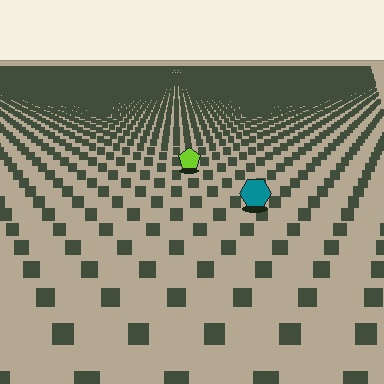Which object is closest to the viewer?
The teal hexagon is closest. The texture marks near it are larger and more spread out.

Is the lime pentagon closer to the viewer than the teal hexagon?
No. The teal hexagon is closer — you can tell from the texture gradient: the ground texture is coarser near it.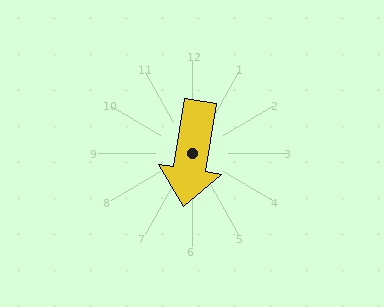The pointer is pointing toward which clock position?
Roughly 6 o'clock.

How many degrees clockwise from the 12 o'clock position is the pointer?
Approximately 189 degrees.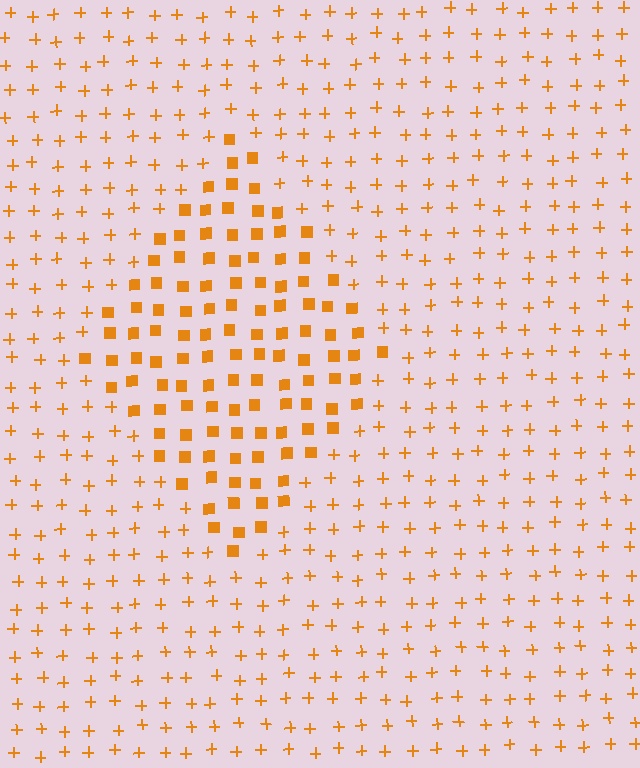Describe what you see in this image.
The image is filled with small orange elements arranged in a uniform grid. A diamond-shaped region contains squares, while the surrounding area contains plus signs. The boundary is defined purely by the change in element shape.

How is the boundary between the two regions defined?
The boundary is defined by a change in element shape: squares inside vs. plus signs outside. All elements share the same color and spacing.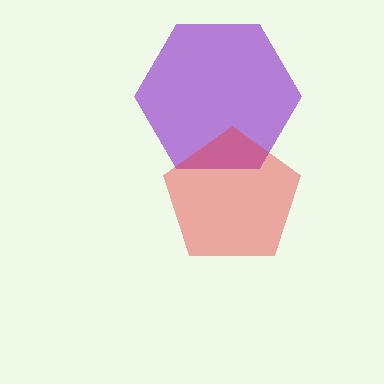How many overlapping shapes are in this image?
There are 2 overlapping shapes in the image.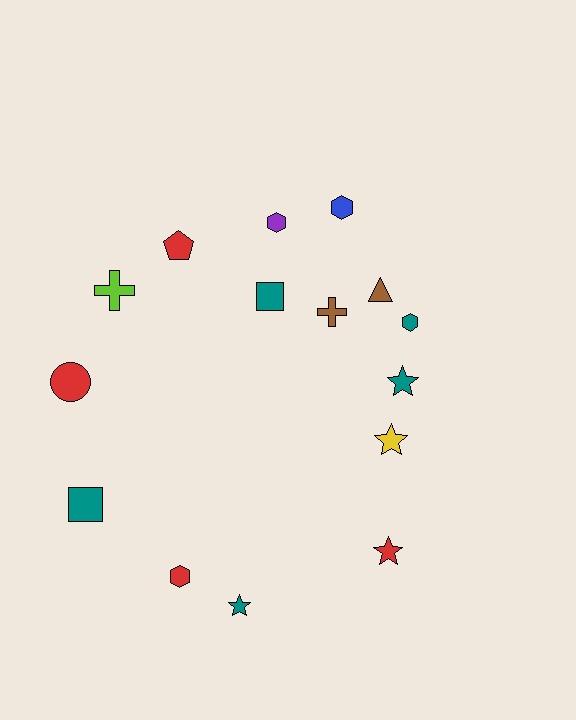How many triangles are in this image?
There is 1 triangle.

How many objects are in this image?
There are 15 objects.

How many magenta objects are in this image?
There are no magenta objects.